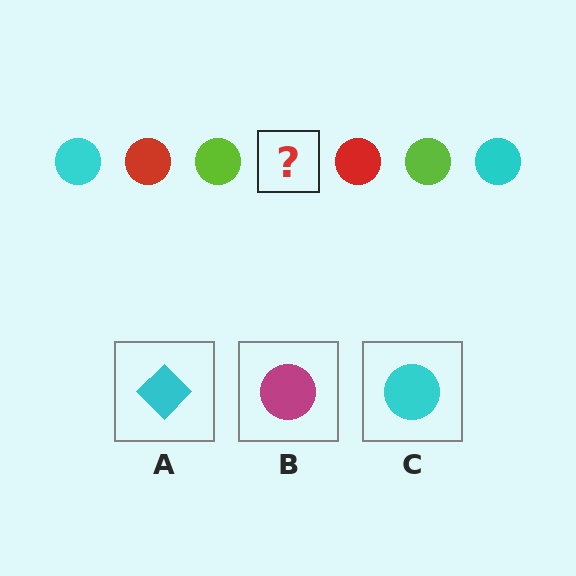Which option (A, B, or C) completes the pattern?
C.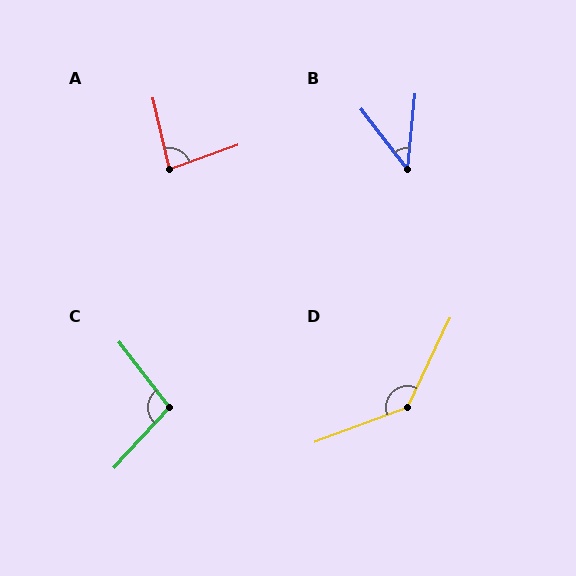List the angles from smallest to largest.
B (43°), A (83°), C (100°), D (136°).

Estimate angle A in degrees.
Approximately 83 degrees.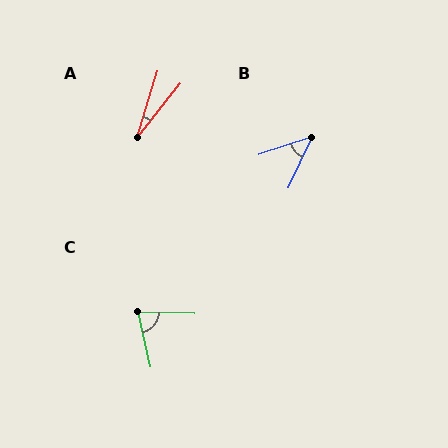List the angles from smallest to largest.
A (21°), B (47°), C (75°).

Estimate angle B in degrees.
Approximately 47 degrees.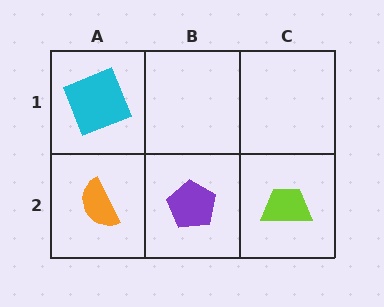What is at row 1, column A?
A cyan square.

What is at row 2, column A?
An orange semicircle.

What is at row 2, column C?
A lime trapezoid.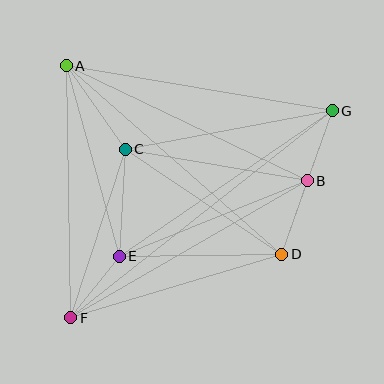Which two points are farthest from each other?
Points F and G are farthest from each other.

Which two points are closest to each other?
Points B and G are closest to each other.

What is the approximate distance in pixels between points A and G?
The distance between A and G is approximately 270 pixels.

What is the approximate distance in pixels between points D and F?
The distance between D and F is approximately 221 pixels.